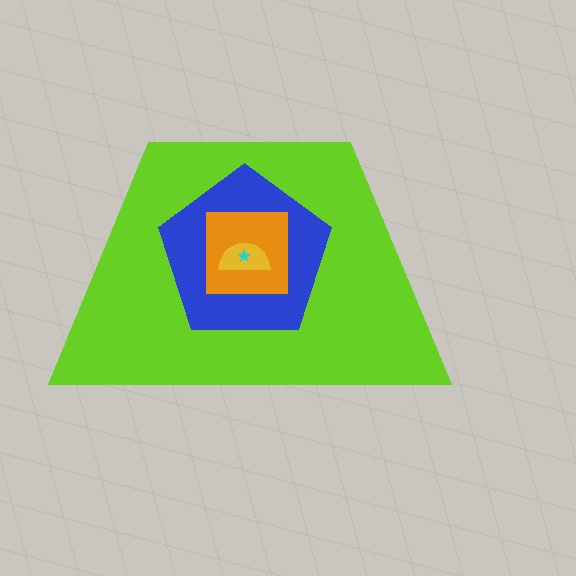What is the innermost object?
The cyan star.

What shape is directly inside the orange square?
The yellow semicircle.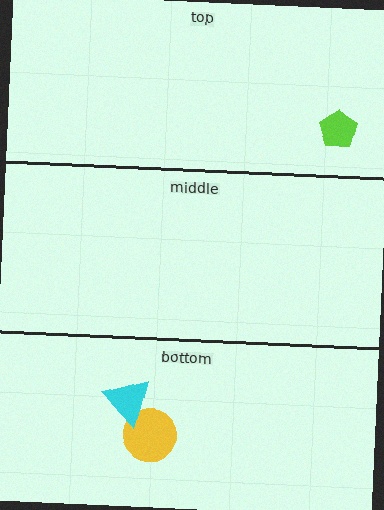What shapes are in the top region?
The lime pentagon.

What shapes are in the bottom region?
The yellow circle, the cyan triangle.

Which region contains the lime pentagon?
The top region.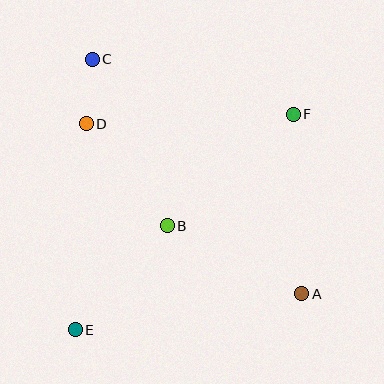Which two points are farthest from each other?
Points A and C are farthest from each other.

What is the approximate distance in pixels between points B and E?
The distance between B and E is approximately 139 pixels.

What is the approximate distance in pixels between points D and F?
The distance between D and F is approximately 207 pixels.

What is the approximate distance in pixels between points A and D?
The distance between A and D is approximately 274 pixels.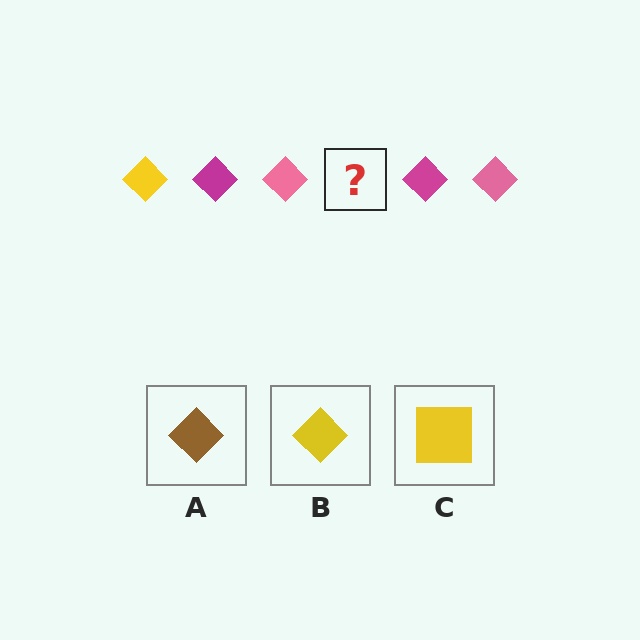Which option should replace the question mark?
Option B.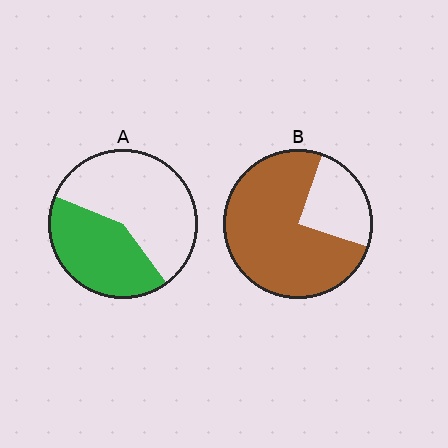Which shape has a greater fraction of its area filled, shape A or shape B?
Shape B.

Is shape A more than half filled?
No.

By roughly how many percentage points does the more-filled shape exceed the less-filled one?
By roughly 35 percentage points (B over A).